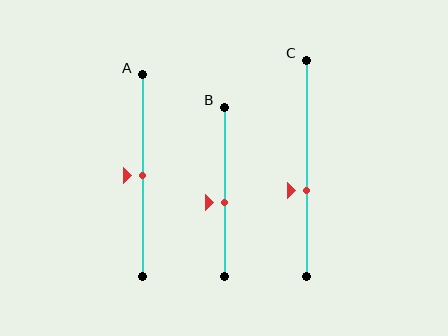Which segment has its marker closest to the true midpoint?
Segment A has its marker closest to the true midpoint.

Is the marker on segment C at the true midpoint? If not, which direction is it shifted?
No, the marker on segment C is shifted downward by about 11% of the segment length.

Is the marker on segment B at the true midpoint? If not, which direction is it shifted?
No, the marker on segment B is shifted downward by about 6% of the segment length.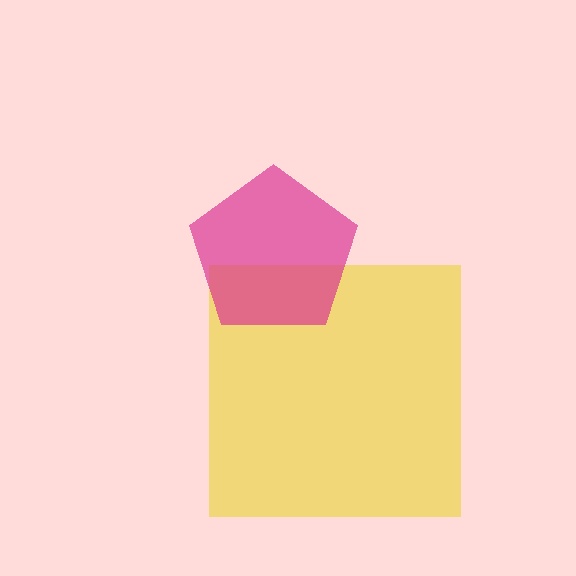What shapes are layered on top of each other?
The layered shapes are: a yellow square, a magenta pentagon.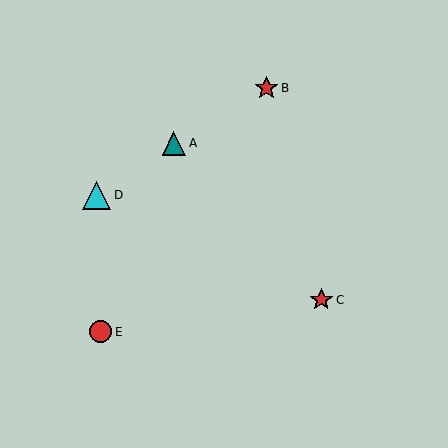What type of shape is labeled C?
Shape C is a red star.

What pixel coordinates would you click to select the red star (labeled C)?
Click at (321, 300) to select the red star C.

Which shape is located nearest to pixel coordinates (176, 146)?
The teal triangle (labeled A) at (174, 143) is nearest to that location.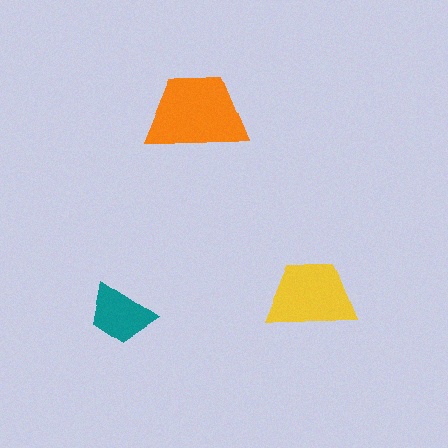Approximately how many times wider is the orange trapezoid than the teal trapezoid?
About 1.5 times wider.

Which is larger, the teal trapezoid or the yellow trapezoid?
The yellow one.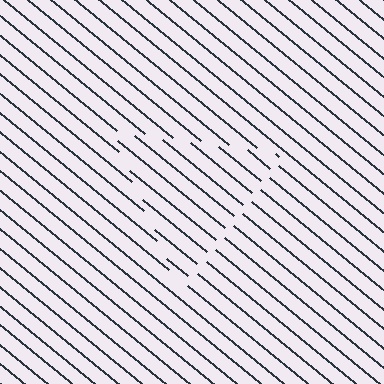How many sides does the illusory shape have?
3 sides — the line-ends trace a triangle.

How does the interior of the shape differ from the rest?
The interior of the shape contains the same grating, shifted by half a period — the contour is defined by the phase discontinuity where line-ends from the inner and outer gratings abut.